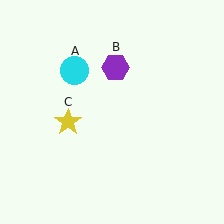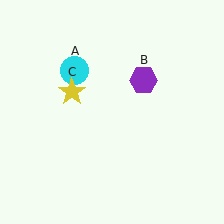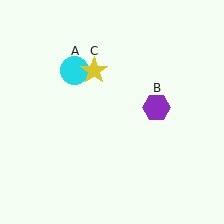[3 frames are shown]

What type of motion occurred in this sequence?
The purple hexagon (object B), yellow star (object C) rotated clockwise around the center of the scene.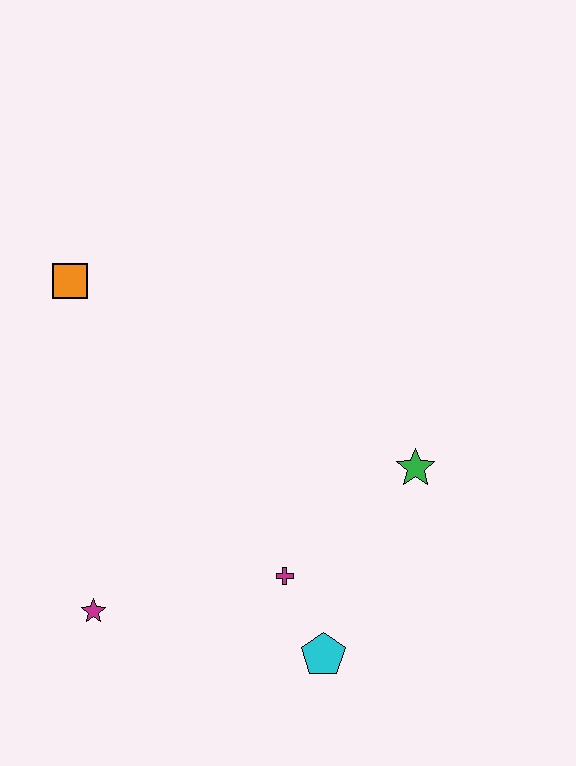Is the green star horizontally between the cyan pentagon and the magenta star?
No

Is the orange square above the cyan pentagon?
Yes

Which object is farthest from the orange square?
The cyan pentagon is farthest from the orange square.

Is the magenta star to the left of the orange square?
No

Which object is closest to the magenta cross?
The cyan pentagon is closest to the magenta cross.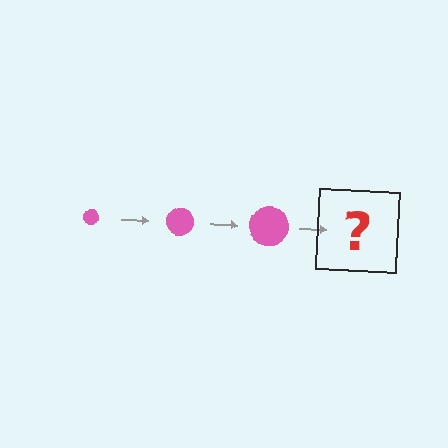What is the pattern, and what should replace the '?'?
The pattern is that the circle gets progressively larger each step. The '?' should be a pink circle, larger than the previous one.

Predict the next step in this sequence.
The next step is a pink circle, larger than the previous one.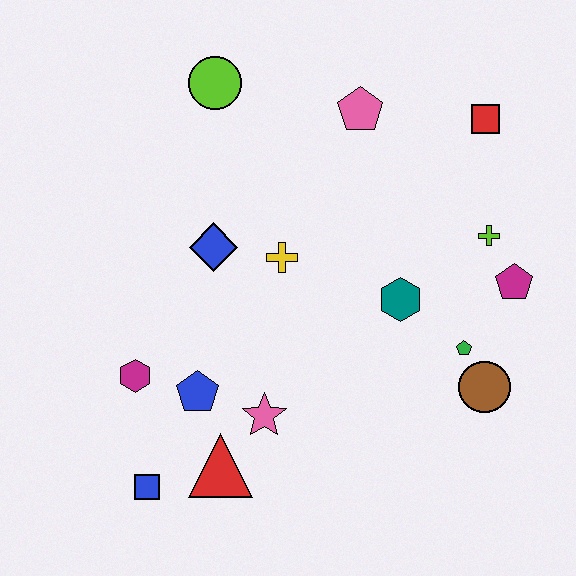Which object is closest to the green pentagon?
The brown circle is closest to the green pentagon.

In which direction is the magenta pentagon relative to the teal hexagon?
The magenta pentagon is to the right of the teal hexagon.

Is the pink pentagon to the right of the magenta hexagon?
Yes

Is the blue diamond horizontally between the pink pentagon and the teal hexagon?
No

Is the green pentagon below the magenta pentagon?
Yes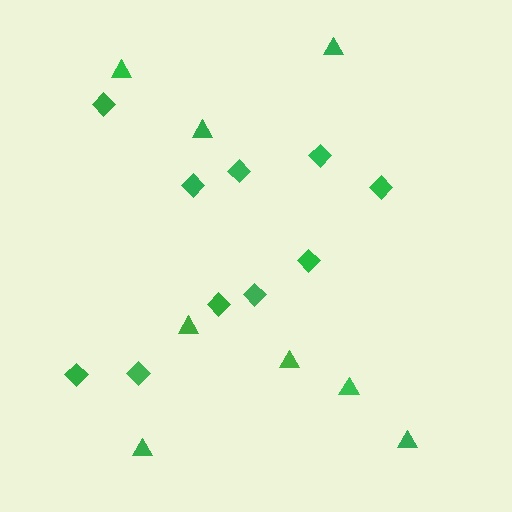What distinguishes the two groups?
There are 2 groups: one group of triangles (8) and one group of diamonds (10).